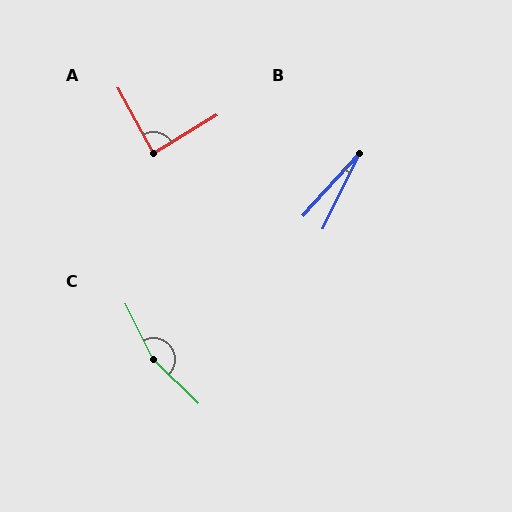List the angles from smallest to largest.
B (16°), A (87°), C (161°).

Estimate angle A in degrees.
Approximately 87 degrees.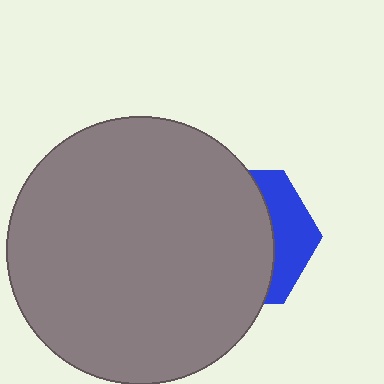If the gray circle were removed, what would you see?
You would see the complete blue hexagon.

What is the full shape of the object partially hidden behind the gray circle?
The partially hidden object is a blue hexagon.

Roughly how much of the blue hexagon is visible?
A small part of it is visible (roughly 30%).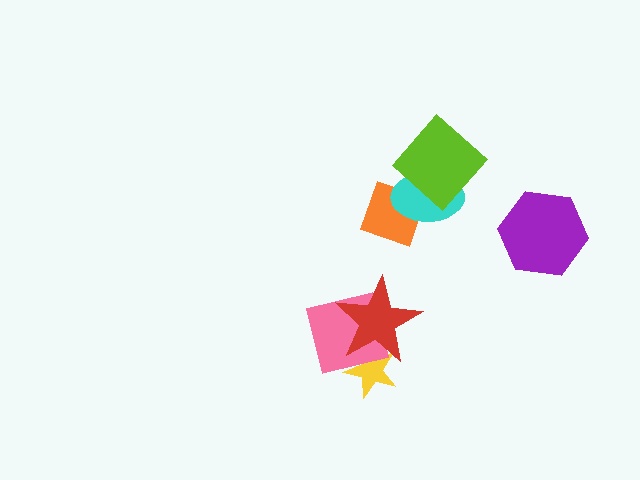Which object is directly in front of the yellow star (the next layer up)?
The pink square is directly in front of the yellow star.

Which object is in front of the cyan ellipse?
The lime diamond is in front of the cyan ellipse.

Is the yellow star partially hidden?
Yes, it is partially covered by another shape.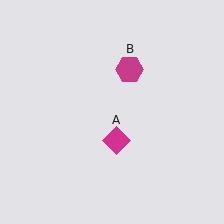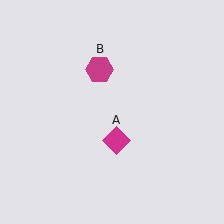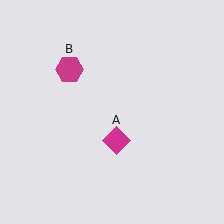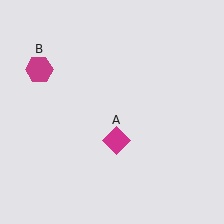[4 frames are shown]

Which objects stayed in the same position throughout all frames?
Magenta diamond (object A) remained stationary.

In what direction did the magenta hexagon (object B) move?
The magenta hexagon (object B) moved left.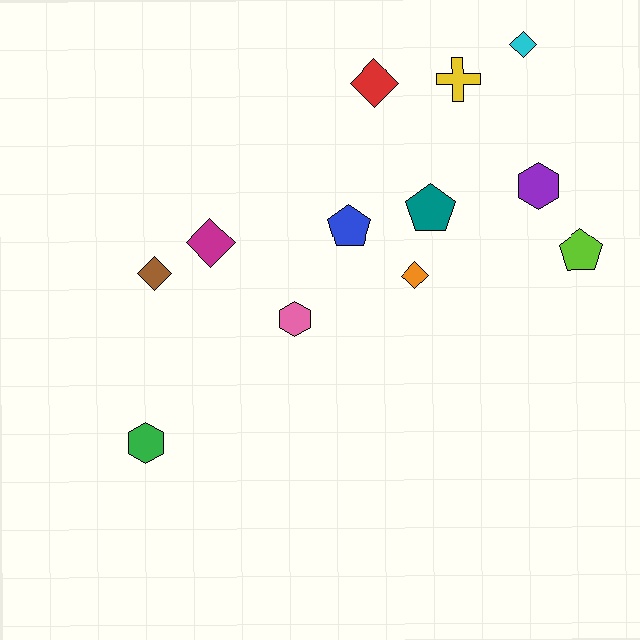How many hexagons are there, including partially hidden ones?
There are 3 hexagons.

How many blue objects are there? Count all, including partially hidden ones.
There is 1 blue object.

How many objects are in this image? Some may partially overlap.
There are 12 objects.